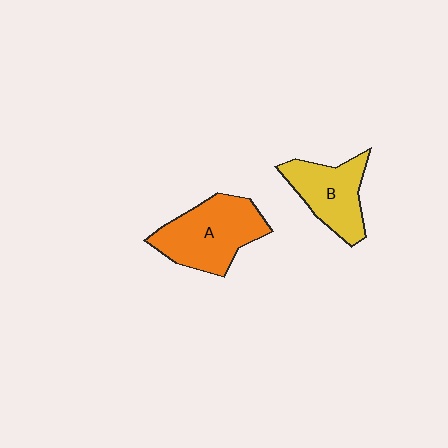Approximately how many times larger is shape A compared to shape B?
Approximately 1.3 times.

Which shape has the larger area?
Shape A (orange).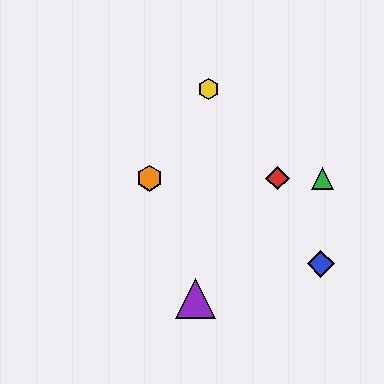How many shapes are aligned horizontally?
3 shapes (the red diamond, the green triangle, the orange hexagon) are aligned horizontally.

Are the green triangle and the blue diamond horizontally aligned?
No, the green triangle is at y≈178 and the blue diamond is at y≈264.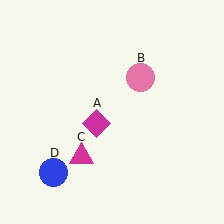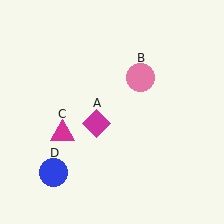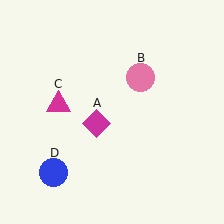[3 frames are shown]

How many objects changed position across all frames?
1 object changed position: magenta triangle (object C).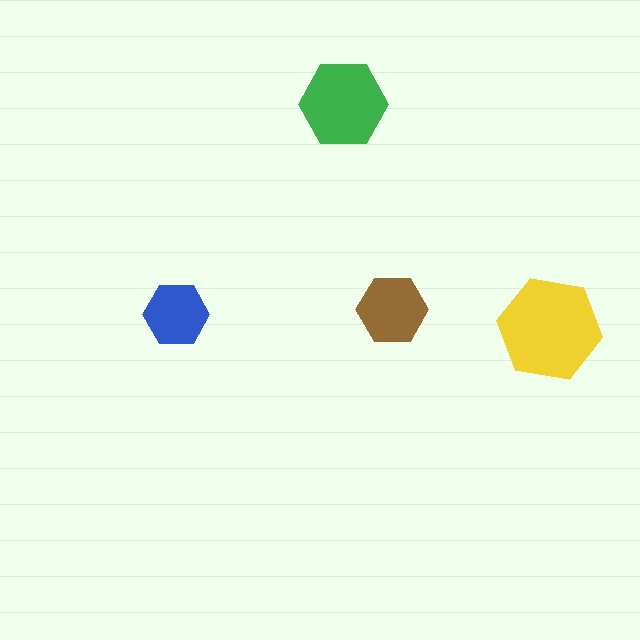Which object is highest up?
The green hexagon is topmost.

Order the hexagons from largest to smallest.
the yellow one, the green one, the brown one, the blue one.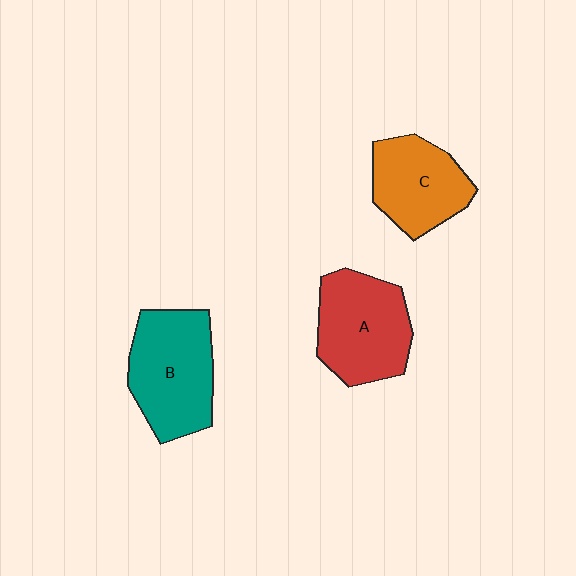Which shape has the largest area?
Shape B (teal).